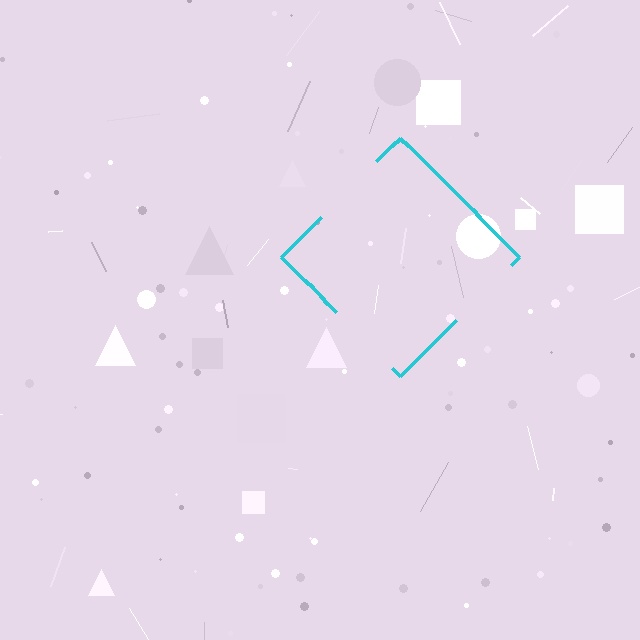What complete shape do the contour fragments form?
The contour fragments form a diamond.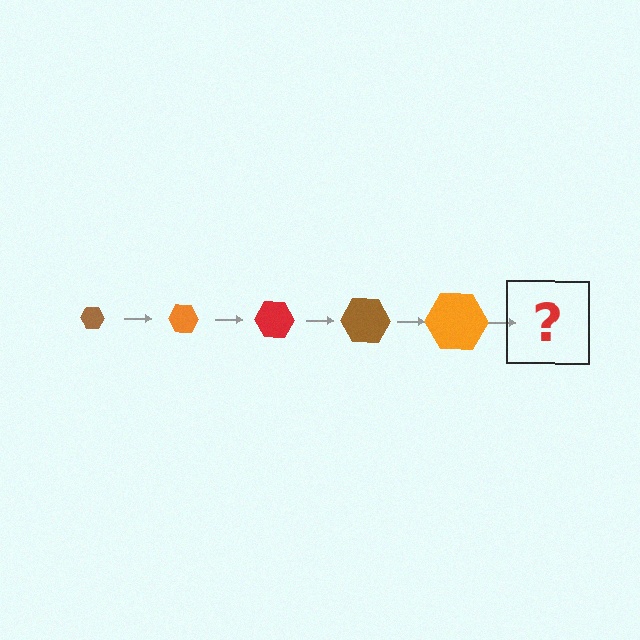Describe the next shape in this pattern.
It should be a red hexagon, larger than the previous one.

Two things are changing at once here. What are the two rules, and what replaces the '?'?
The two rules are that the hexagon grows larger each step and the color cycles through brown, orange, and red. The '?' should be a red hexagon, larger than the previous one.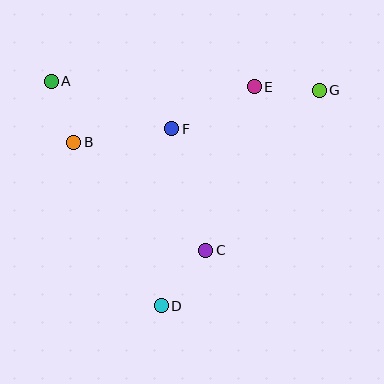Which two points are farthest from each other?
Points A and G are farthest from each other.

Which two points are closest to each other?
Points A and B are closest to each other.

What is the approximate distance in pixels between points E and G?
The distance between E and G is approximately 65 pixels.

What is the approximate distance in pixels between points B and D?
The distance between B and D is approximately 185 pixels.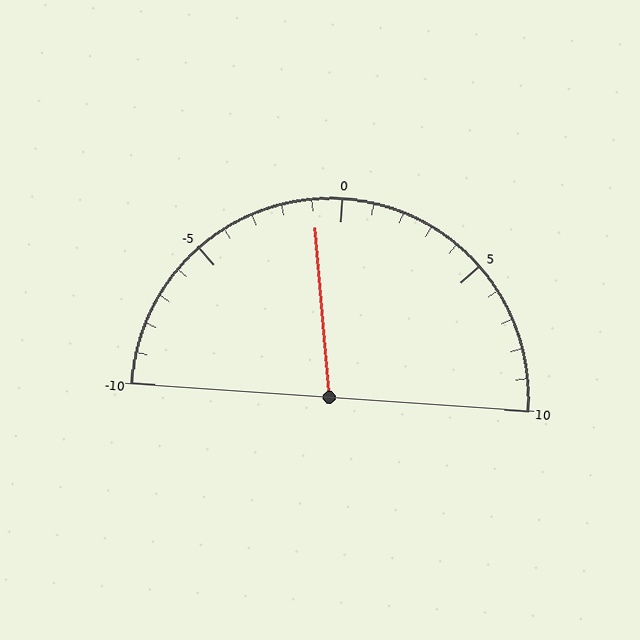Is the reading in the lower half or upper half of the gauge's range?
The reading is in the lower half of the range (-10 to 10).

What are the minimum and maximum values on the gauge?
The gauge ranges from -10 to 10.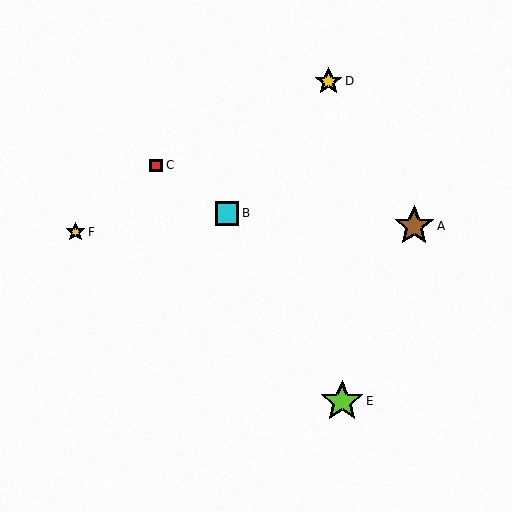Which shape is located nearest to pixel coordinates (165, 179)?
The red square (labeled C) at (156, 165) is nearest to that location.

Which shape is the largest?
The lime star (labeled E) is the largest.